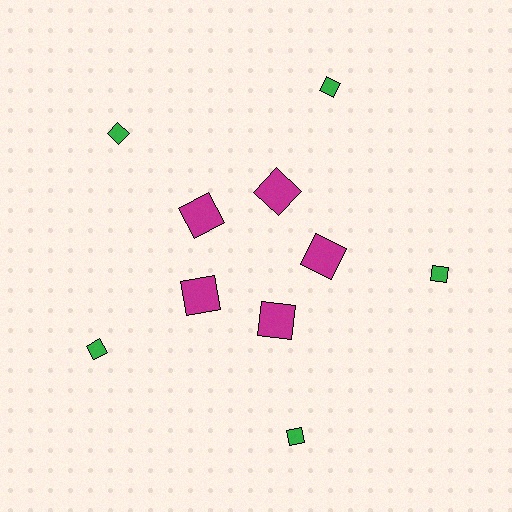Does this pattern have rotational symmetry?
Yes, this pattern has 5-fold rotational symmetry. It looks the same after rotating 72 degrees around the center.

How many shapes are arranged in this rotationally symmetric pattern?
There are 10 shapes, arranged in 5 groups of 2.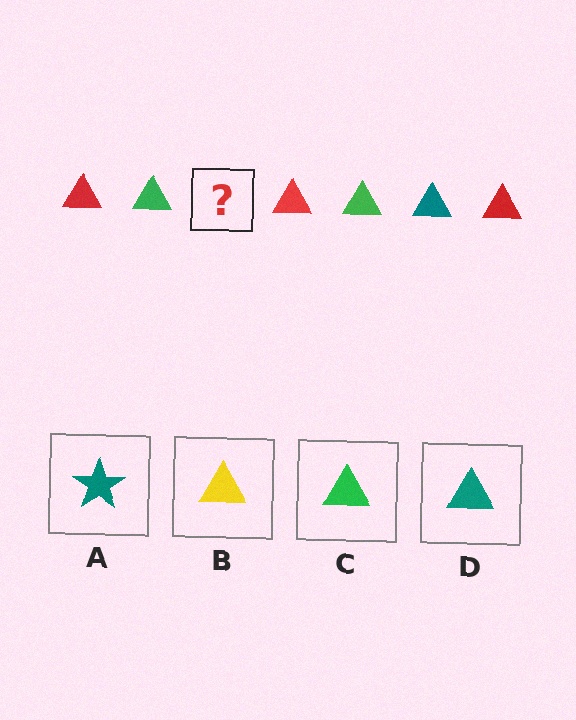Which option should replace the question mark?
Option D.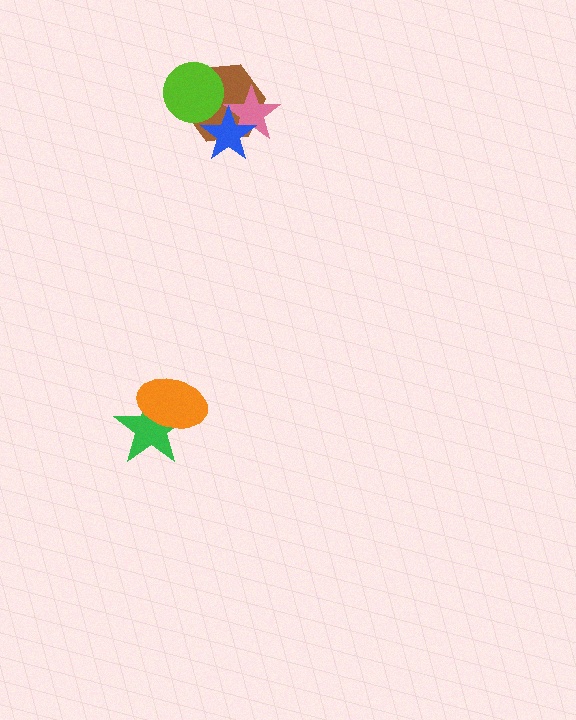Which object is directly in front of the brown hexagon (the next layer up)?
The pink star is directly in front of the brown hexagon.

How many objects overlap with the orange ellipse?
1 object overlaps with the orange ellipse.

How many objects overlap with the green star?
1 object overlaps with the green star.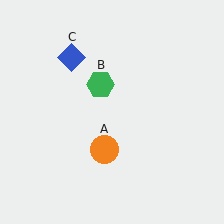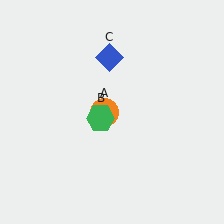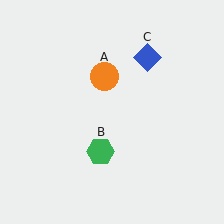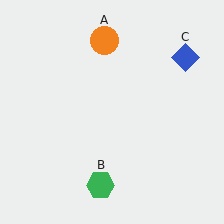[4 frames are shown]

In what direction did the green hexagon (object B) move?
The green hexagon (object B) moved down.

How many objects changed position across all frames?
3 objects changed position: orange circle (object A), green hexagon (object B), blue diamond (object C).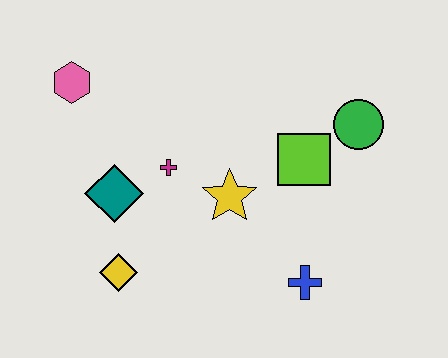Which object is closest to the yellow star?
The magenta cross is closest to the yellow star.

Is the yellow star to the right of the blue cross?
No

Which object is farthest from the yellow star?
The pink hexagon is farthest from the yellow star.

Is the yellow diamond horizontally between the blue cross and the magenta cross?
No